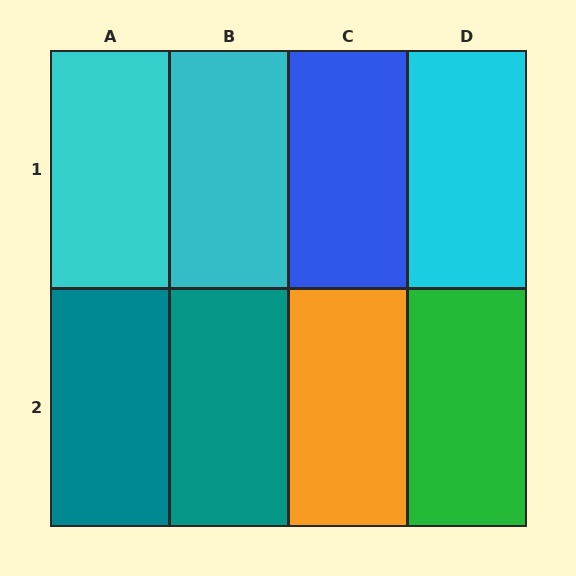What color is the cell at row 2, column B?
Teal.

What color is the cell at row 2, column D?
Green.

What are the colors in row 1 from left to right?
Cyan, cyan, blue, cyan.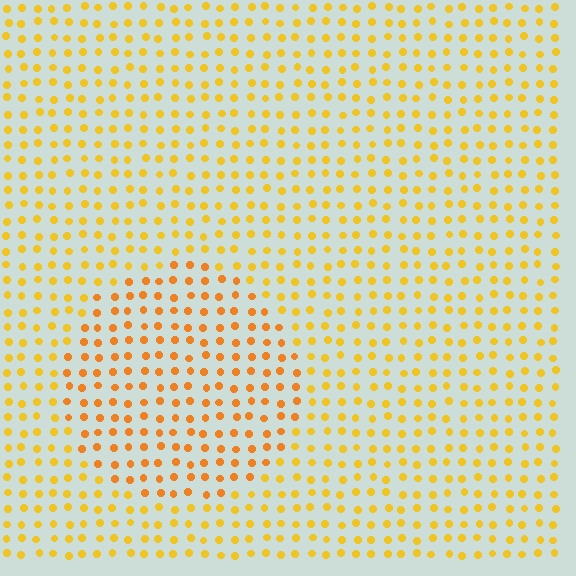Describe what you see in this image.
The image is filled with small yellow elements in a uniform arrangement. A circle-shaped region is visible where the elements are tinted to a slightly different hue, forming a subtle color boundary.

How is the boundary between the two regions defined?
The boundary is defined purely by a slight shift in hue (about 20 degrees). Spacing, size, and orientation are identical on both sides.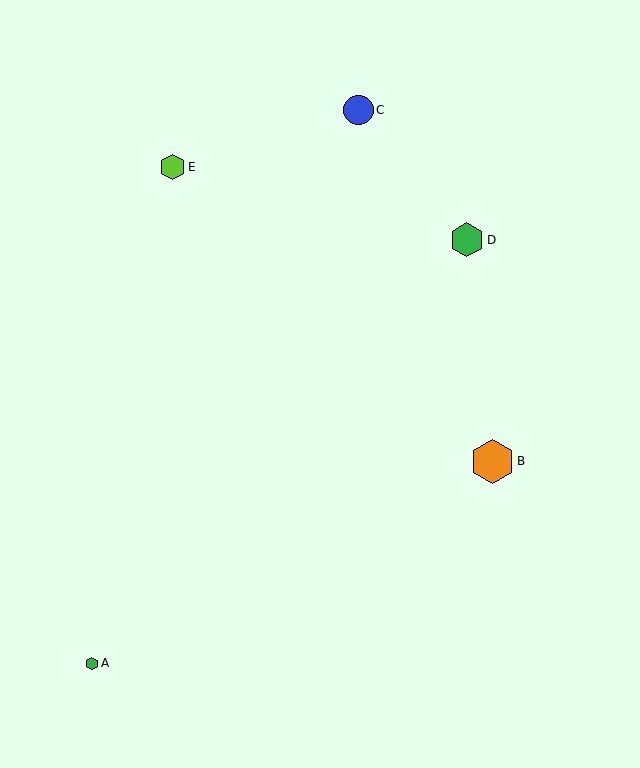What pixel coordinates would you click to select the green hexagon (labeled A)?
Click at (92, 663) to select the green hexagon A.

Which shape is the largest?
The orange hexagon (labeled B) is the largest.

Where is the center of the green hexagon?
The center of the green hexagon is at (92, 663).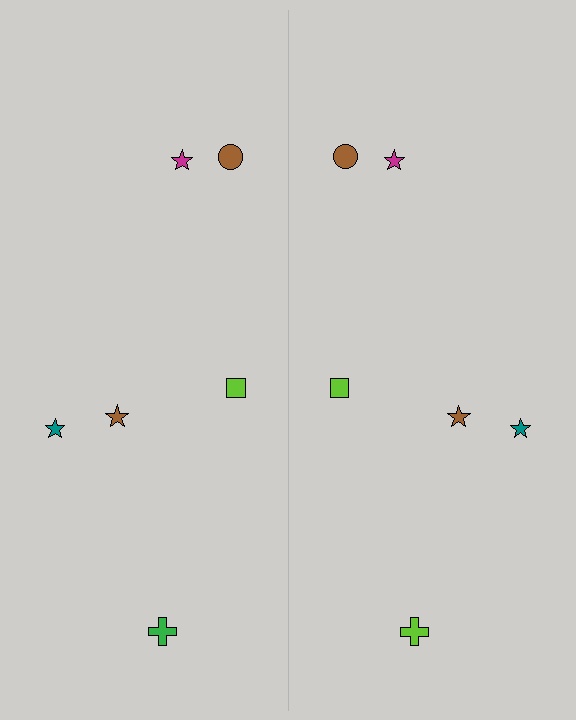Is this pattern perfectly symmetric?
No, the pattern is not perfectly symmetric. The lime cross on the right side breaks the symmetry — its mirror counterpart is green.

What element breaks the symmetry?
The lime cross on the right side breaks the symmetry — its mirror counterpart is green.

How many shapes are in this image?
There are 12 shapes in this image.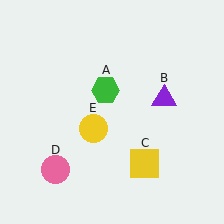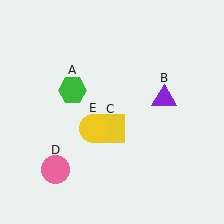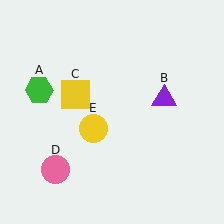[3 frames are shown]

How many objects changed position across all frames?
2 objects changed position: green hexagon (object A), yellow square (object C).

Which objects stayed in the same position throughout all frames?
Purple triangle (object B) and pink circle (object D) and yellow circle (object E) remained stationary.